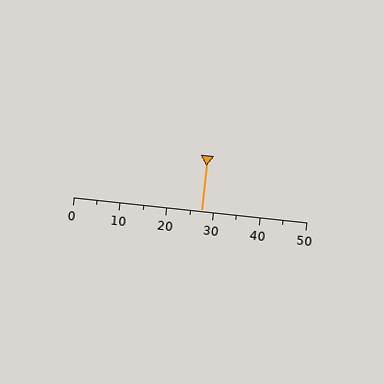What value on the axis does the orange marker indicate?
The marker indicates approximately 27.5.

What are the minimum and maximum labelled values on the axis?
The axis runs from 0 to 50.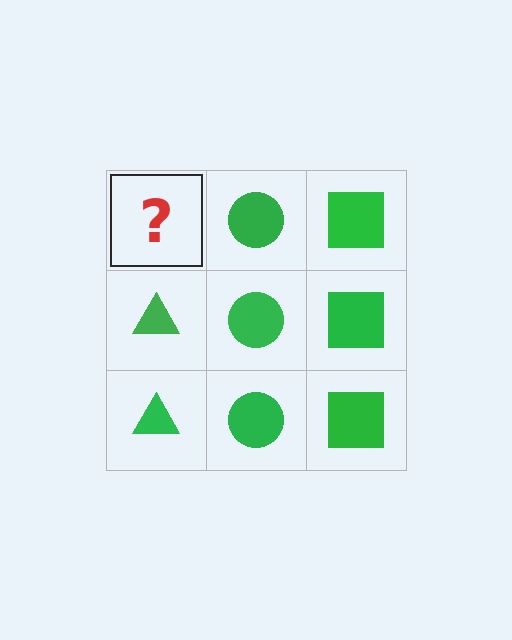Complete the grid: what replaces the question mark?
The question mark should be replaced with a green triangle.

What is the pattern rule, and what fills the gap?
The rule is that each column has a consistent shape. The gap should be filled with a green triangle.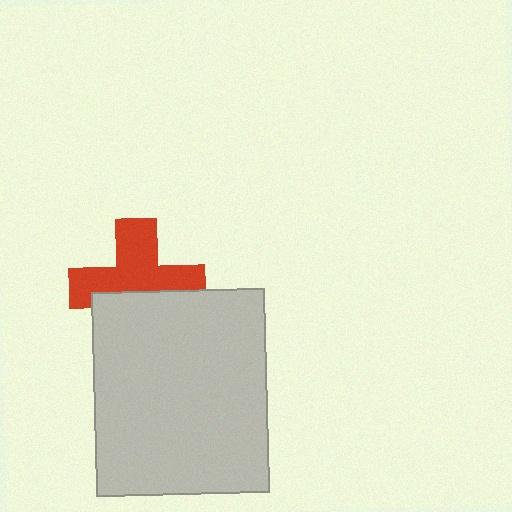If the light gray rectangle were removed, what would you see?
You would see the complete red cross.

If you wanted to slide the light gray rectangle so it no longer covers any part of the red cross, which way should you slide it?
Slide it down — that is the most direct way to separate the two shapes.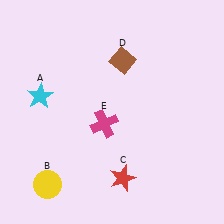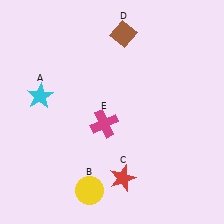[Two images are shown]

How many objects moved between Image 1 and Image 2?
2 objects moved between the two images.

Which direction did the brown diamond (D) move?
The brown diamond (D) moved up.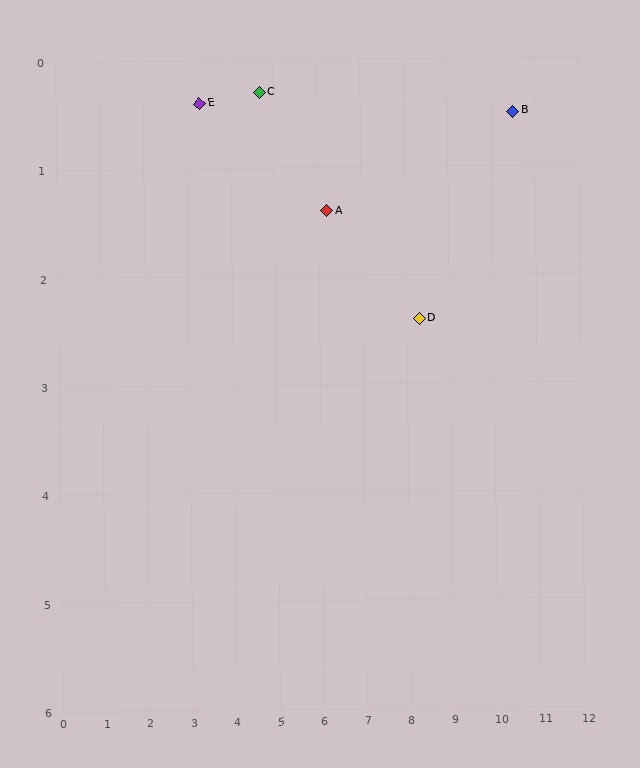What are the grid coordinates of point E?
Point E is at approximately (3.3, 0.4).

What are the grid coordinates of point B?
Point B is at approximately (10.5, 0.5).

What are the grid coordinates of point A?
Point A is at approximately (6.2, 1.4).